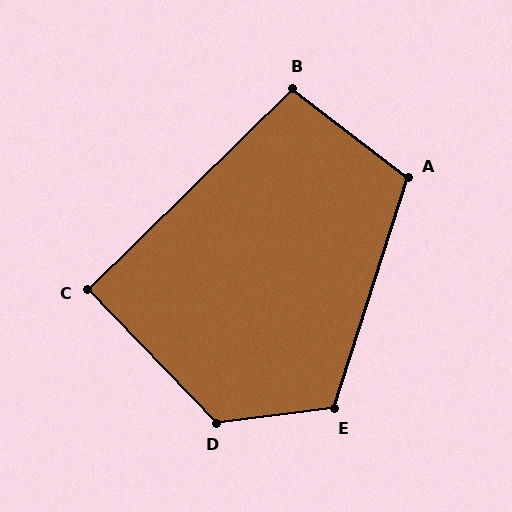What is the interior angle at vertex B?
Approximately 98 degrees (obtuse).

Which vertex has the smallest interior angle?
C, at approximately 91 degrees.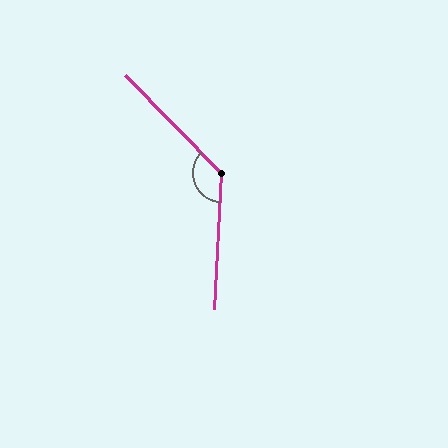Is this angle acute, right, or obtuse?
It is obtuse.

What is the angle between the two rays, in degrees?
Approximately 132 degrees.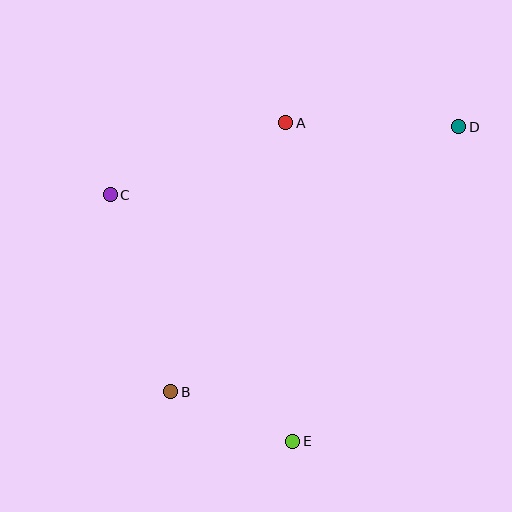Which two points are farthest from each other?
Points B and D are farthest from each other.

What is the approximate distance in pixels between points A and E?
The distance between A and E is approximately 318 pixels.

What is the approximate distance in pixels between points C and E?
The distance between C and E is approximately 307 pixels.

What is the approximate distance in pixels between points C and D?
The distance between C and D is approximately 355 pixels.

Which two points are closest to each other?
Points B and E are closest to each other.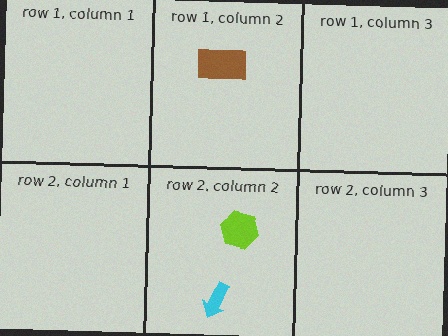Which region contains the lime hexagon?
The row 2, column 2 region.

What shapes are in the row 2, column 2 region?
The cyan arrow, the lime hexagon.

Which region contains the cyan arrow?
The row 2, column 2 region.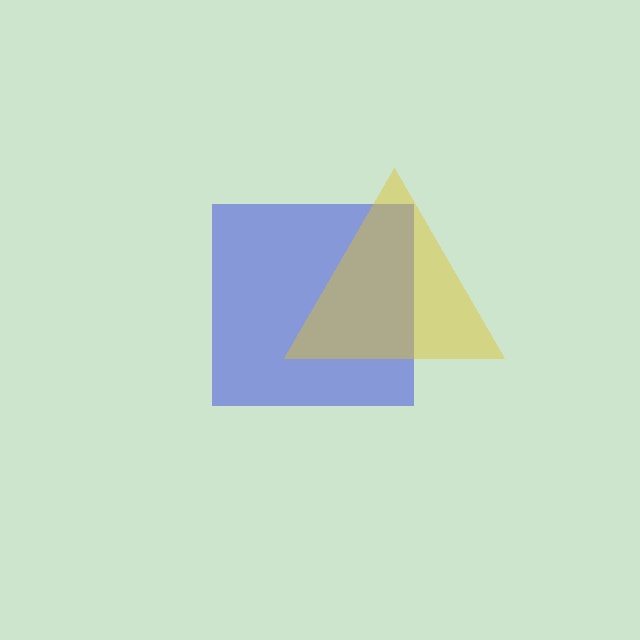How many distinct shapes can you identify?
There are 2 distinct shapes: a blue square, a yellow triangle.